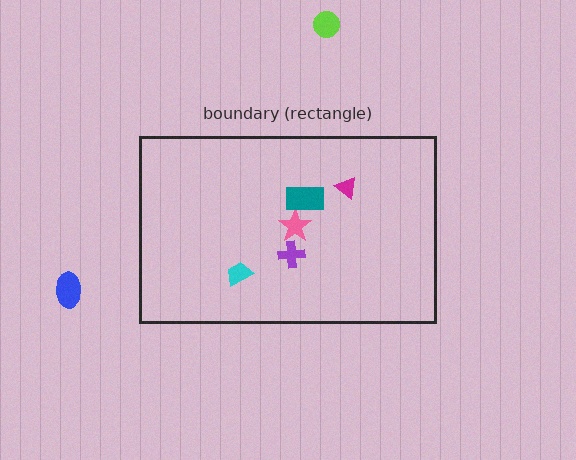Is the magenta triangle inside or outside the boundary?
Inside.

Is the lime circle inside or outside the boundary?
Outside.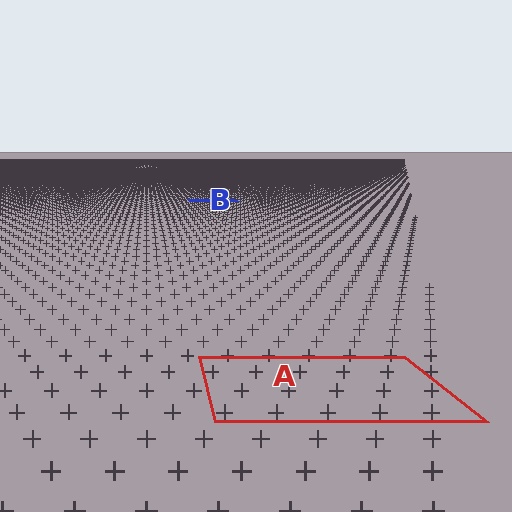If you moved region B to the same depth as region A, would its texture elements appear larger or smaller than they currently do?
They would appear larger. At a closer depth, the same texture elements are projected at a bigger on-screen size.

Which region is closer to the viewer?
Region A is closer. The texture elements there are larger and more spread out.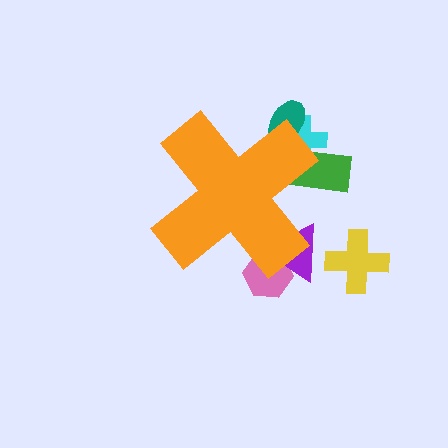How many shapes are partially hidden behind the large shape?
5 shapes are partially hidden.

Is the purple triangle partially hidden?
Yes, the purple triangle is partially hidden behind the orange cross.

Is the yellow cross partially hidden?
No, the yellow cross is fully visible.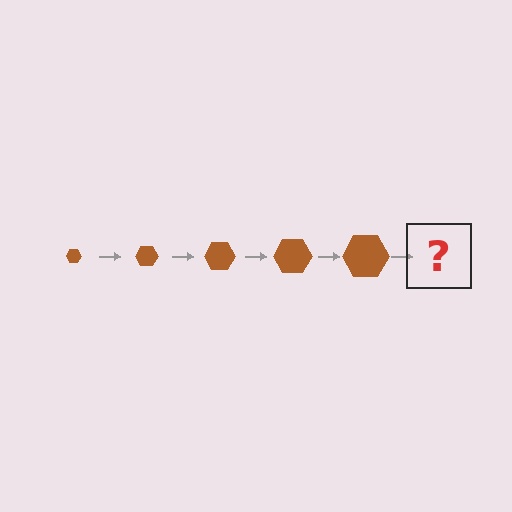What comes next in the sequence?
The next element should be a brown hexagon, larger than the previous one.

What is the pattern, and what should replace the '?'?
The pattern is that the hexagon gets progressively larger each step. The '?' should be a brown hexagon, larger than the previous one.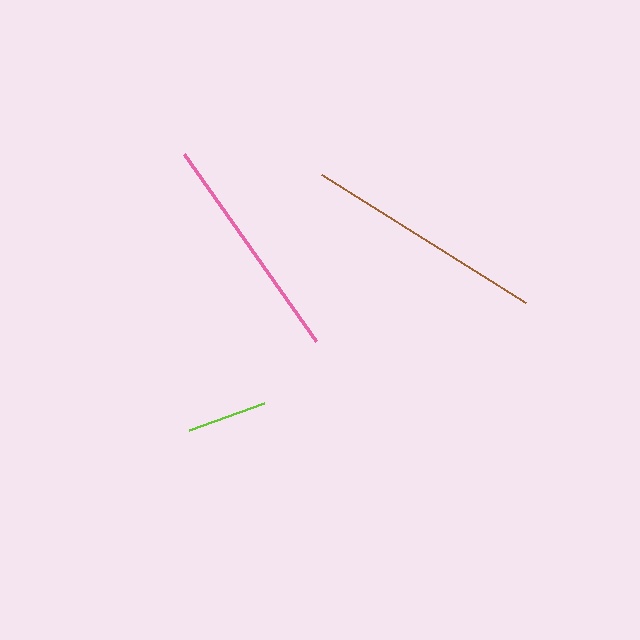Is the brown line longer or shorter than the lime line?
The brown line is longer than the lime line.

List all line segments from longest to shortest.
From longest to shortest: brown, pink, lime.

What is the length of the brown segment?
The brown segment is approximately 241 pixels long.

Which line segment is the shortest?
The lime line is the shortest at approximately 80 pixels.